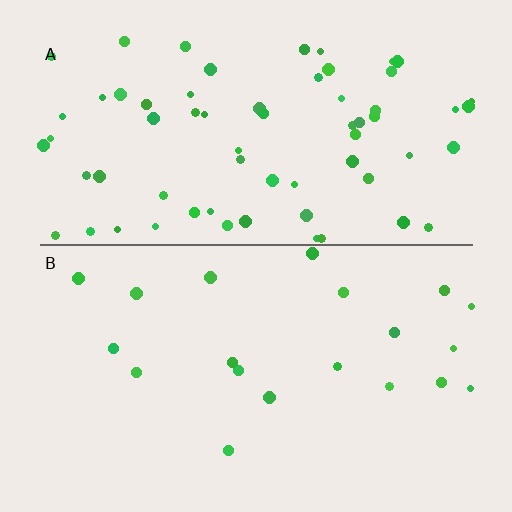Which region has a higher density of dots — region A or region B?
A (the top).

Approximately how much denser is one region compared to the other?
Approximately 3.4× — region A over region B.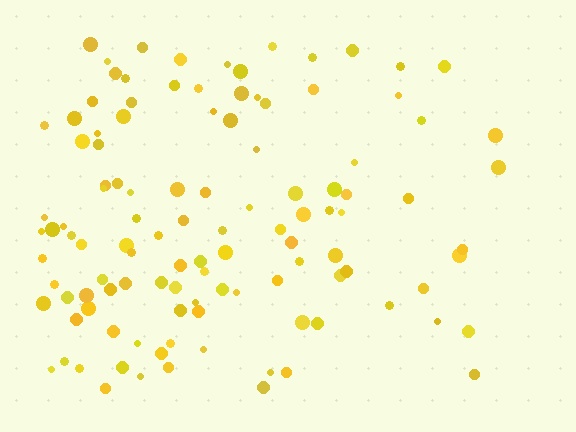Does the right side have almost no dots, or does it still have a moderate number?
Still a moderate number, just noticeably fewer than the left.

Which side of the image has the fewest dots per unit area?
The right.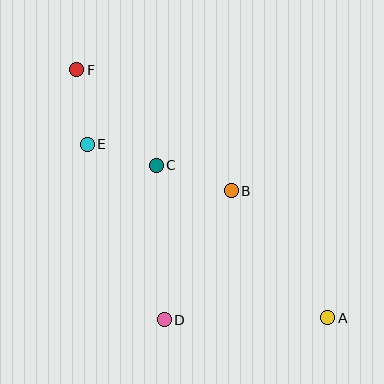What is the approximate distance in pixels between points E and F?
The distance between E and F is approximately 75 pixels.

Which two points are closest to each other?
Points C and E are closest to each other.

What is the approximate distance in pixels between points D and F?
The distance between D and F is approximately 265 pixels.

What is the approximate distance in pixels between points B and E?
The distance between B and E is approximately 152 pixels.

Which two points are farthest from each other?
Points A and F are farthest from each other.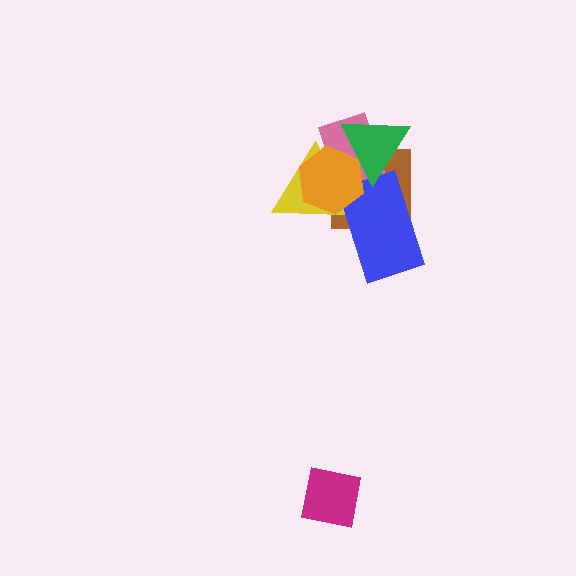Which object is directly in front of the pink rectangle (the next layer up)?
The yellow triangle is directly in front of the pink rectangle.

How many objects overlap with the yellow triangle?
5 objects overlap with the yellow triangle.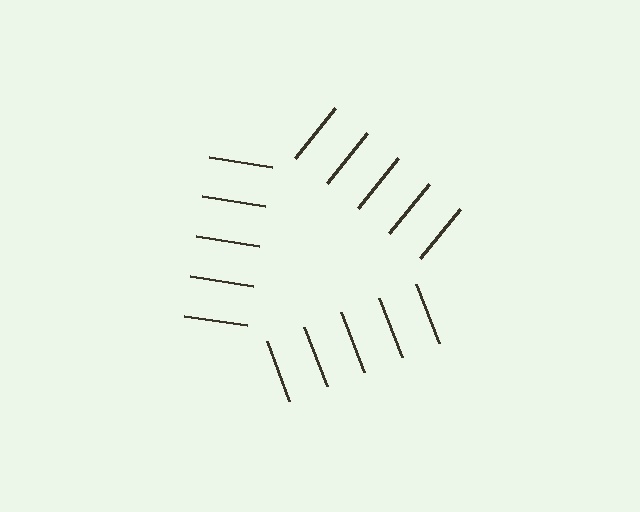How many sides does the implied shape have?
3 sides — the line-ends trace a triangle.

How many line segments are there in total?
15 — 5 along each of the 3 edges.